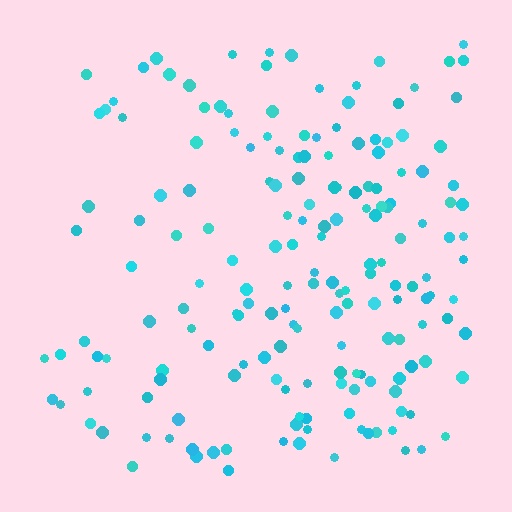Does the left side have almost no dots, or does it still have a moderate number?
Still a moderate number, just noticeably fewer than the right.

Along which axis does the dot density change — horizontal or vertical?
Horizontal.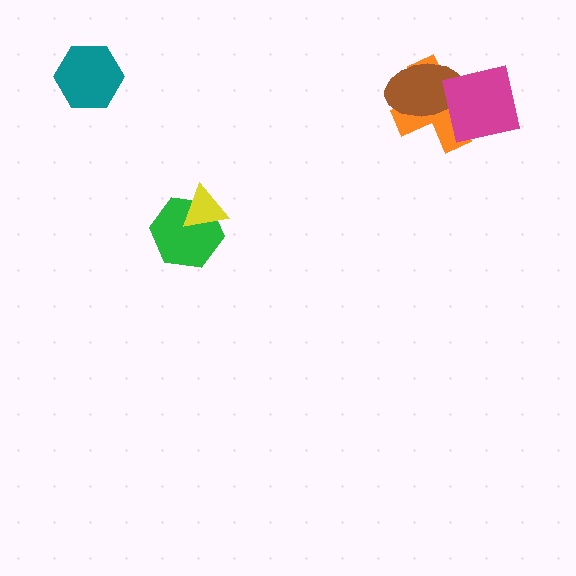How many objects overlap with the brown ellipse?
2 objects overlap with the brown ellipse.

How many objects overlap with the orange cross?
2 objects overlap with the orange cross.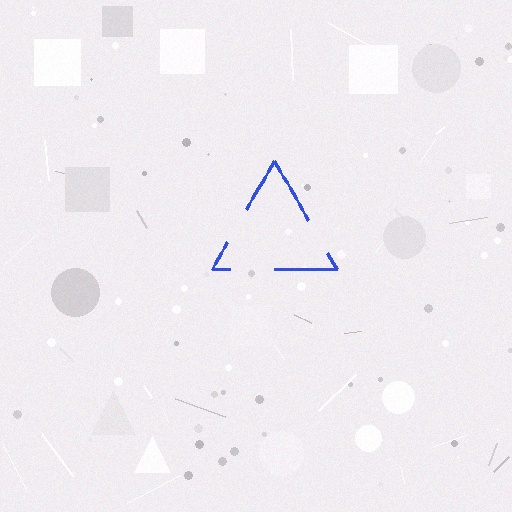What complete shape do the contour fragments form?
The contour fragments form a triangle.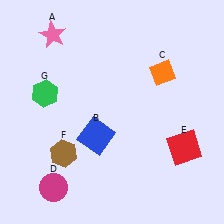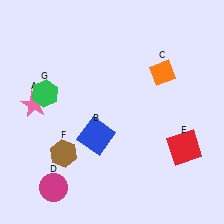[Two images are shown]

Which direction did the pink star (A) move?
The pink star (A) moved down.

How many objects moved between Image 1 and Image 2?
1 object moved between the two images.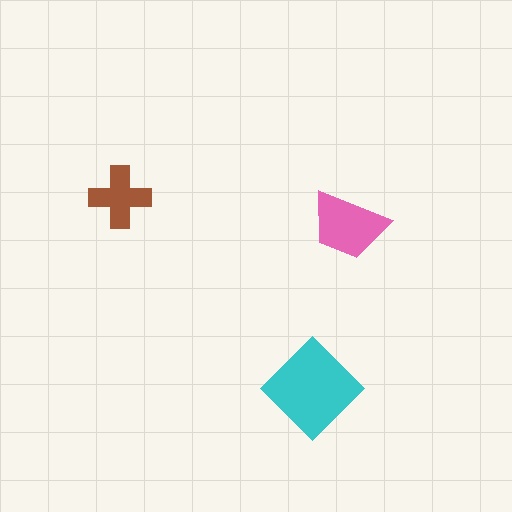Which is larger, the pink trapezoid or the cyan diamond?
The cyan diamond.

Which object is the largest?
The cyan diamond.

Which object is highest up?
The brown cross is topmost.